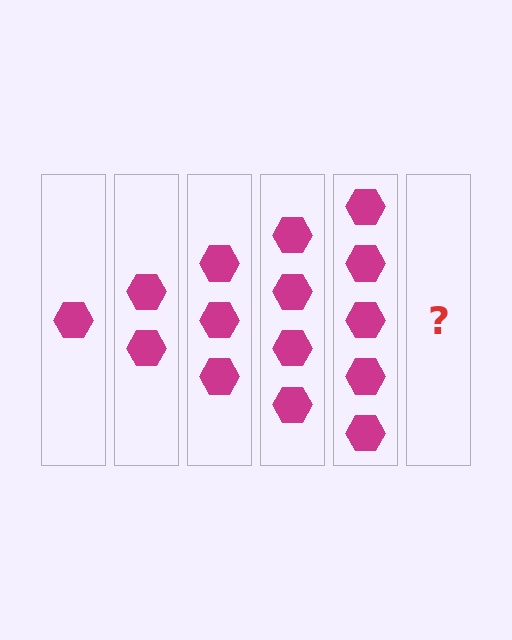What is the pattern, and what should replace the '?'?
The pattern is that each step adds one more hexagon. The '?' should be 6 hexagons.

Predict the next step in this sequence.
The next step is 6 hexagons.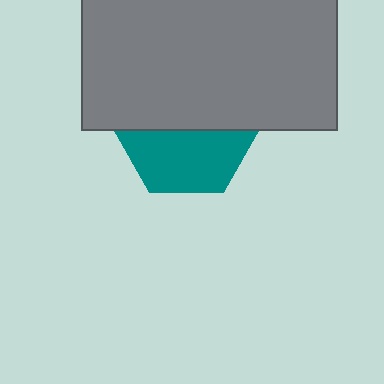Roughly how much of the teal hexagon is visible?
About half of it is visible (roughly 47%).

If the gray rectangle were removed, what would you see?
You would see the complete teal hexagon.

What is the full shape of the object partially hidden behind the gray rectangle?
The partially hidden object is a teal hexagon.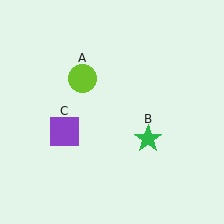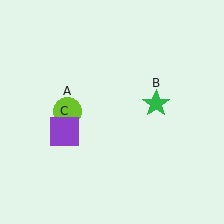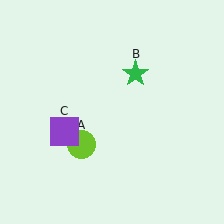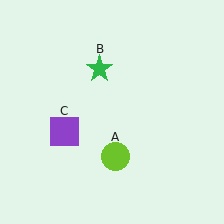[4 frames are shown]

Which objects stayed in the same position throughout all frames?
Purple square (object C) remained stationary.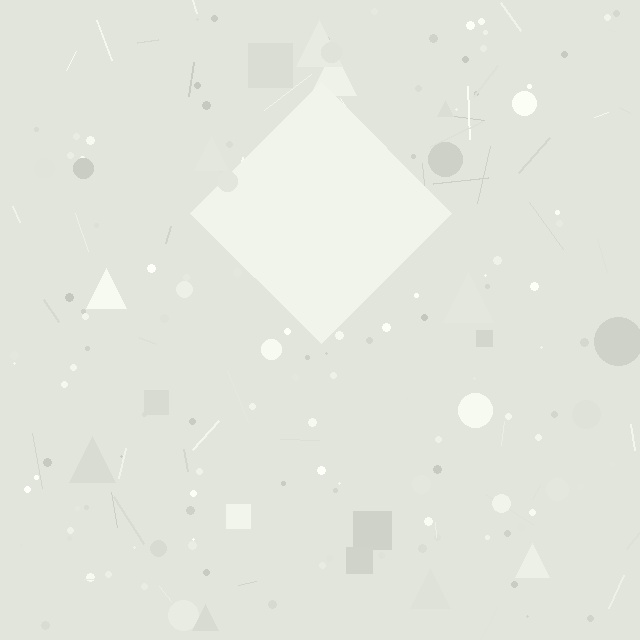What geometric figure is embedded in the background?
A diamond is embedded in the background.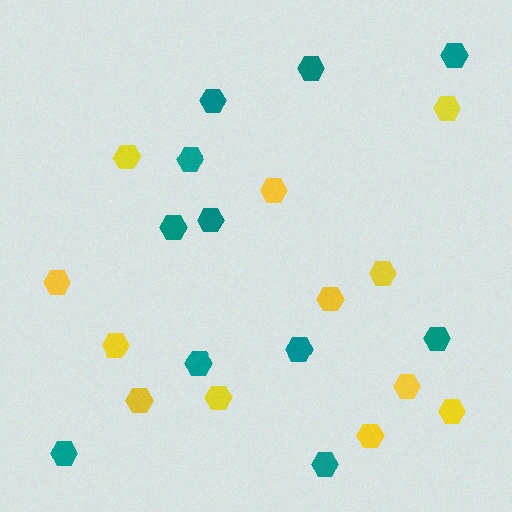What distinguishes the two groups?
There are 2 groups: one group of yellow hexagons (12) and one group of teal hexagons (11).